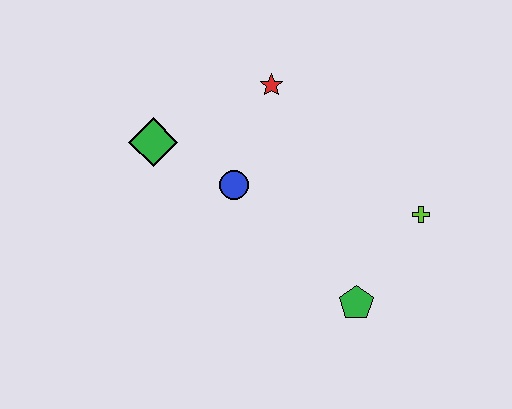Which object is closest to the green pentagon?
The lime cross is closest to the green pentagon.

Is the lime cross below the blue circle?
Yes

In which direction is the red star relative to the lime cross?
The red star is to the left of the lime cross.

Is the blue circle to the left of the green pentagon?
Yes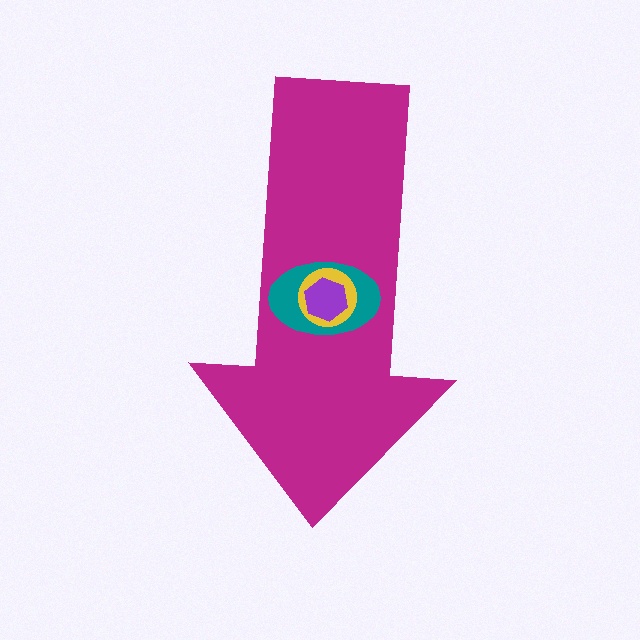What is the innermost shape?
The purple hexagon.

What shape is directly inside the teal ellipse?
The yellow circle.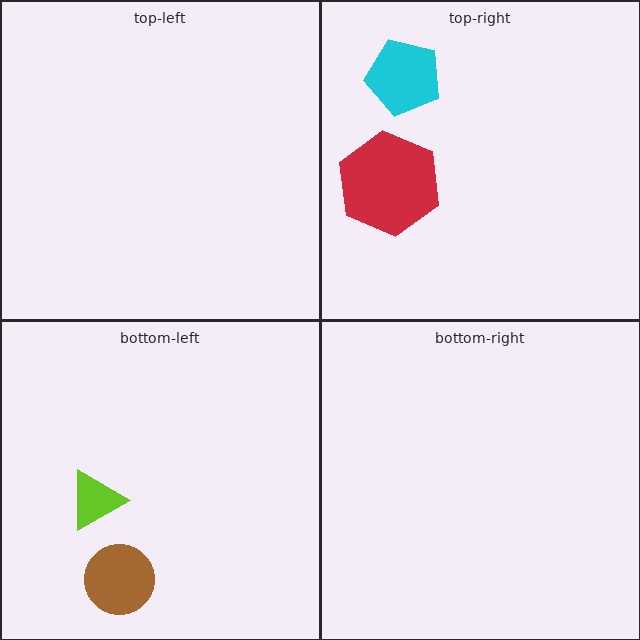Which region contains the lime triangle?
The bottom-left region.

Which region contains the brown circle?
The bottom-left region.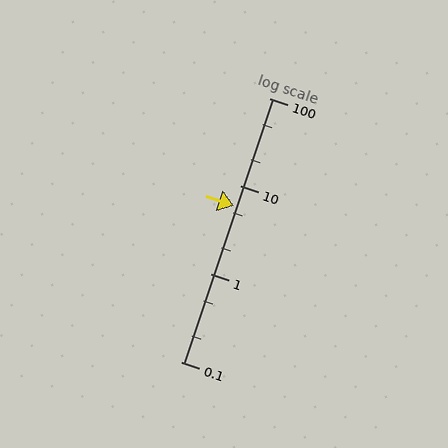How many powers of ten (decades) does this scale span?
The scale spans 3 decades, from 0.1 to 100.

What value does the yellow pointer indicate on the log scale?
The pointer indicates approximately 6.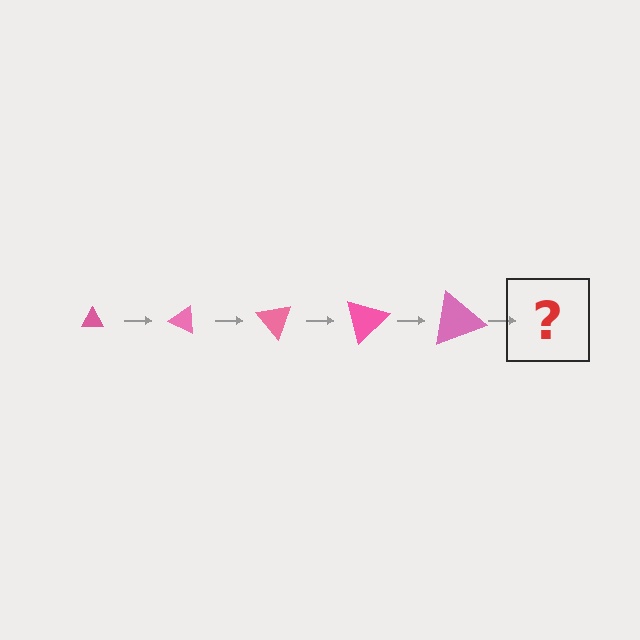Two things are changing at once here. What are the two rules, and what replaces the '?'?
The two rules are that the triangle grows larger each step and it rotates 25 degrees each step. The '?' should be a triangle, larger than the previous one and rotated 125 degrees from the start.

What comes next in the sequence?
The next element should be a triangle, larger than the previous one and rotated 125 degrees from the start.